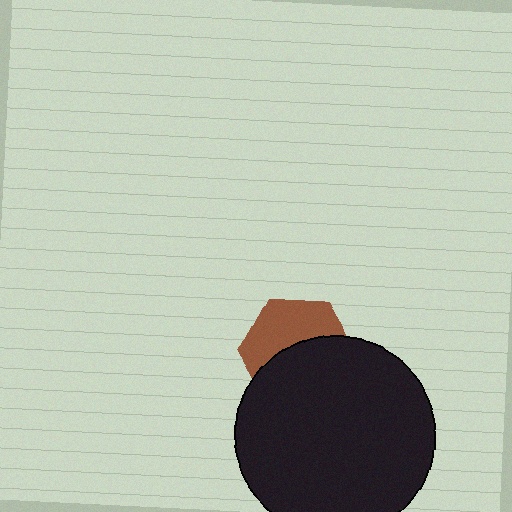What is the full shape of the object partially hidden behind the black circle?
The partially hidden object is a brown hexagon.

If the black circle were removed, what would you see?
You would see the complete brown hexagon.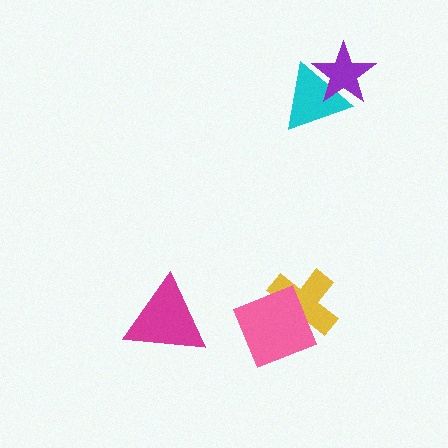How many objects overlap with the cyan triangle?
1 object overlaps with the cyan triangle.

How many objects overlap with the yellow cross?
1 object overlaps with the yellow cross.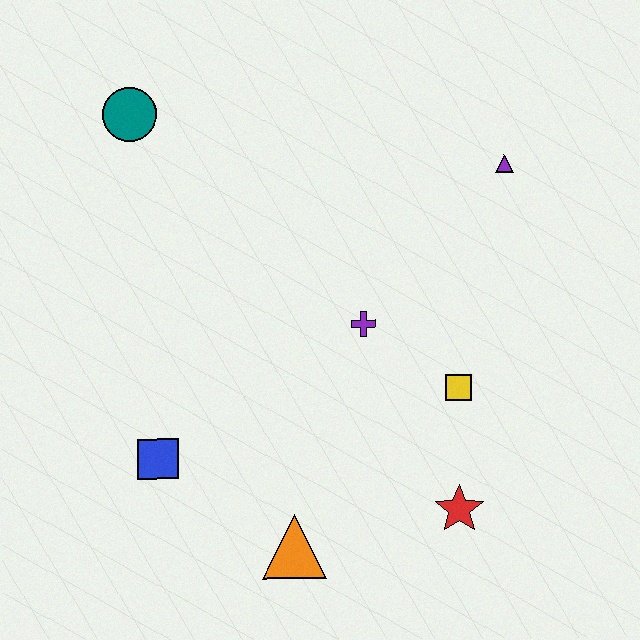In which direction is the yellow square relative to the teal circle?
The yellow square is to the right of the teal circle.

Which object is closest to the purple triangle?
The purple cross is closest to the purple triangle.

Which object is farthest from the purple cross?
The teal circle is farthest from the purple cross.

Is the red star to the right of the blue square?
Yes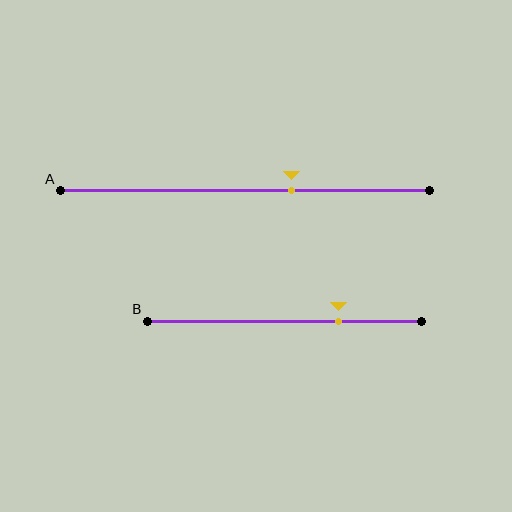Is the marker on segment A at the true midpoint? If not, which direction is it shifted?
No, the marker on segment A is shifted to the right by about 13% of the segment length.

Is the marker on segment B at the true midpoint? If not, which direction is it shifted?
No, the marker on segment B is shifted to the right by about 20% of the segment length.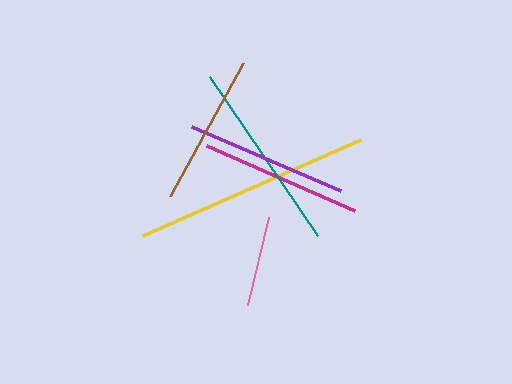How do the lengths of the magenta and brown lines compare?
The magenta and brown lines are approximately the same length.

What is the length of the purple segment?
The purple segment is approximately 162 pixels long.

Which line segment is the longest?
The yellow line is the longest at approximately 238 pixels.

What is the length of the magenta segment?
The magenta segment is approximately 162 pixels long.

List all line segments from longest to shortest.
From longest to shortest: yellow, teal, magenta, purple, brown, pink.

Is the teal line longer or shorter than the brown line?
The teal line is longer than the brown line.